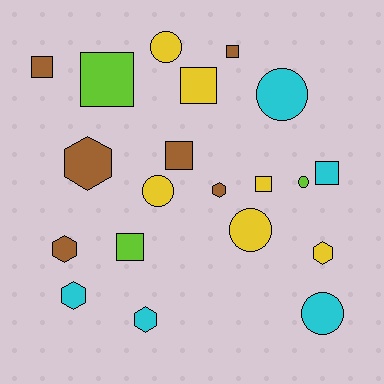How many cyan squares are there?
There is 1 cyan square.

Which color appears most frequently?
Yellow, with 6 objects.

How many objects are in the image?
There are 20 objects.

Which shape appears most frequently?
Square, with 8 objects.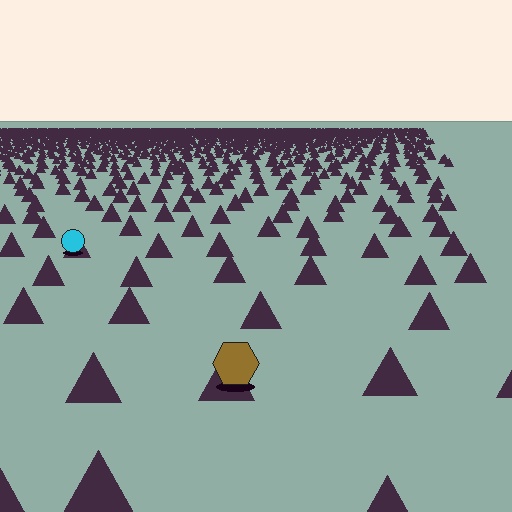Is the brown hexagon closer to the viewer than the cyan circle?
Yes. The brown hexagon is closer — you can tell from the texture gradient: the ground texture is coarser near it.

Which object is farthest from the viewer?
The cyan circle is farthest from the viewer. It appears smaller and the ground texture around it is denser.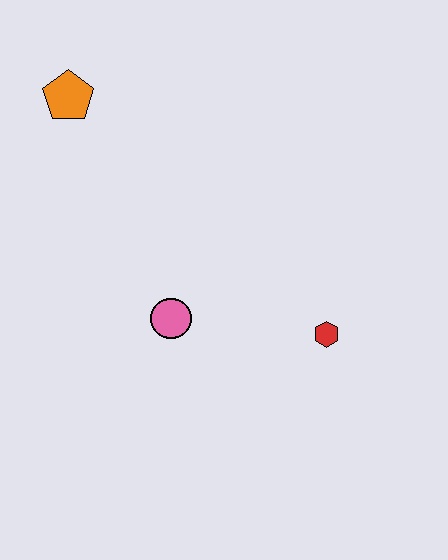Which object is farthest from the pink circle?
The orange pentagon is farthest from the pink circle.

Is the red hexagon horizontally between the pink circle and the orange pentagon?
No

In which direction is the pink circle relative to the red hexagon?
The pink circle is to the left of the red hexagon.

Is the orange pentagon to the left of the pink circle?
Yes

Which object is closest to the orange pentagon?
The pink circle is closest to the orange pentagon.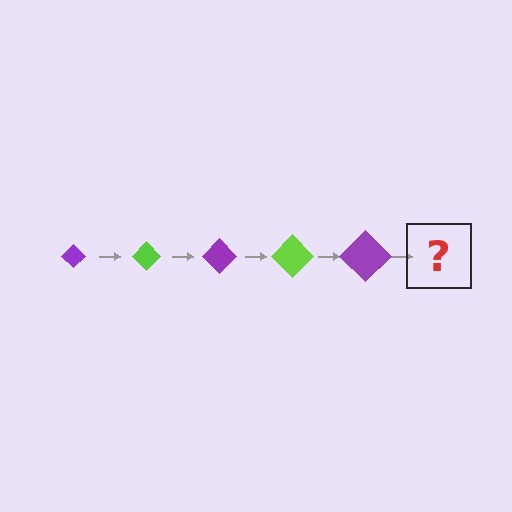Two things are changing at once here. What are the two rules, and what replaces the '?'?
The two rules are that the diamond grows larger each step and the color cycles through purple and lime. The '?' should be a lime diamond, larger than the previous one.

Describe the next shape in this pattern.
It should be a lime diamond, larger than the previous one.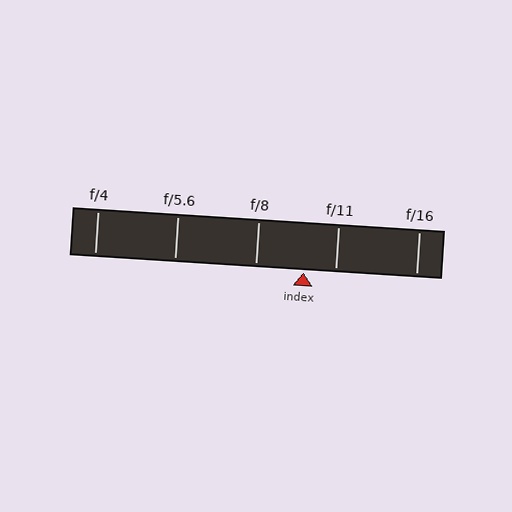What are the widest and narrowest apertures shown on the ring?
The widest aperture shown is f/4 and the narrowest is f/16.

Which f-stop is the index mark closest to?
The index mark is closest to f/11.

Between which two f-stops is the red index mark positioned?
The index mark is between f/8 and f/11.